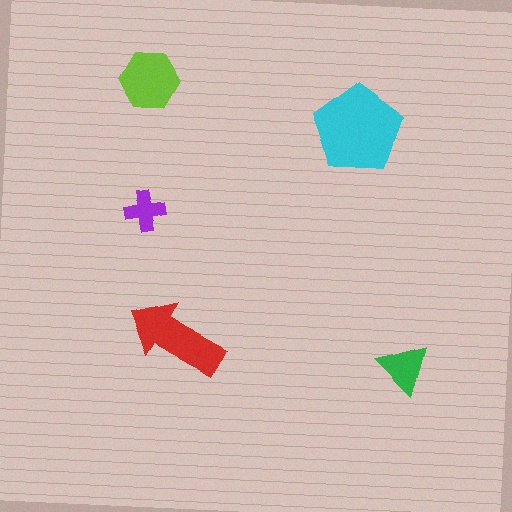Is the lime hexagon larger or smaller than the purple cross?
Larger.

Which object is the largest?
The cyan pentagon.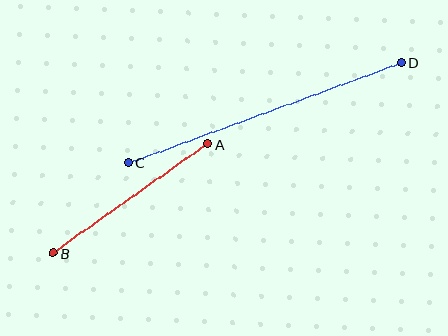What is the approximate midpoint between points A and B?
The midpoint is at approximately (130, 199) pixels.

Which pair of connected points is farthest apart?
Points C and D are farthest apart.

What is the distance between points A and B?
The distance is approximately 189 pixels.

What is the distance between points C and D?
The distance is approximately 291 pixels.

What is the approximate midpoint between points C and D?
The midpoint is at approximately (265, 113) pixels.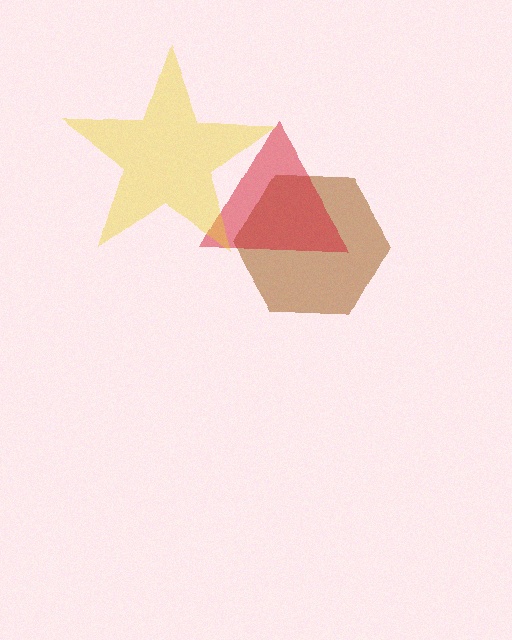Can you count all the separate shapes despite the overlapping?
Yes, there are 3 separate shapes.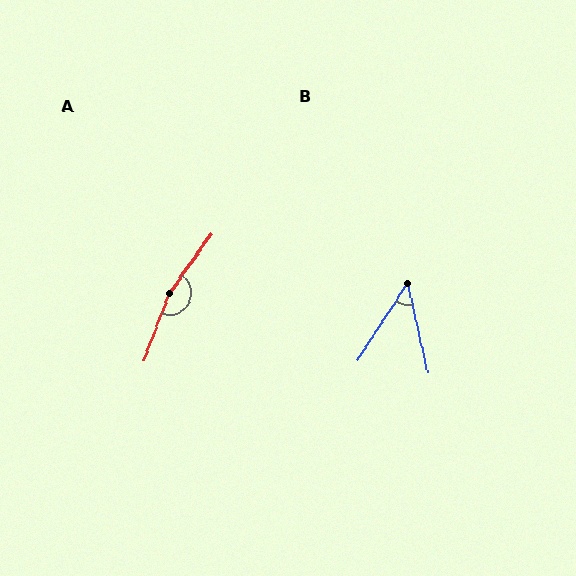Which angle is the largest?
A, at approximately 165 degrees.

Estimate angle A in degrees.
Approximately 165 degrees.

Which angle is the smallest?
B, at approximately 45 degrees.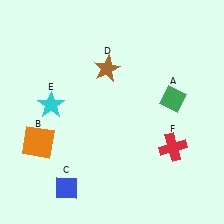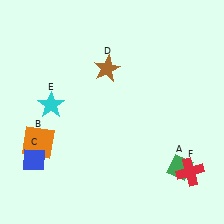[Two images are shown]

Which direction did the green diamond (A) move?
The green diamond (A) moved down.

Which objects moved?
The objects that moved are: the green diamond (A), the blue diamond (C), the red cross (F).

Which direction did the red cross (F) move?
The red cross (F) moved down.